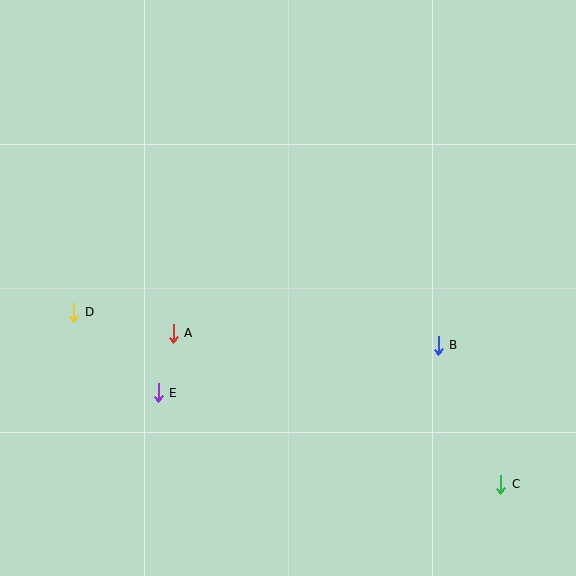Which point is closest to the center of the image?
Point A at (173, 333) is closest to the center.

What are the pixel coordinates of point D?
Point D is at (74, 312).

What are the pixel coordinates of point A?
Point A is at (173, 333).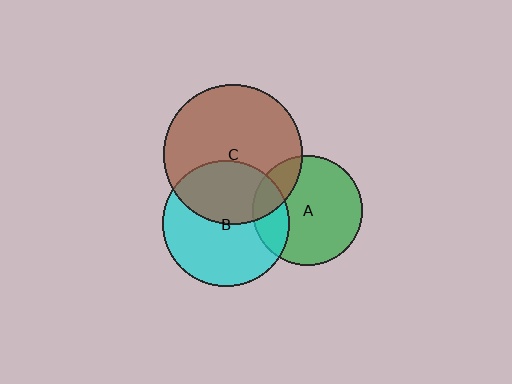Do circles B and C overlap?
Yes.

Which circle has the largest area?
Circle C (brown).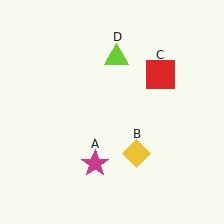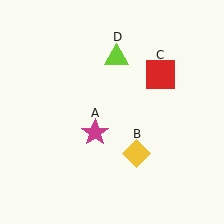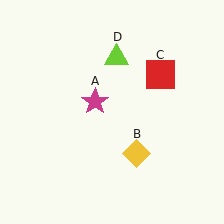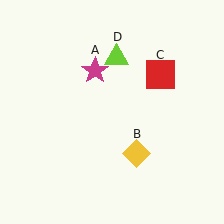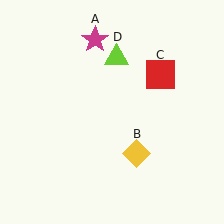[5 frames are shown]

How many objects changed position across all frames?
1 object changed position: magenta star (object A).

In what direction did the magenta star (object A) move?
The magenta star (object A) moved up.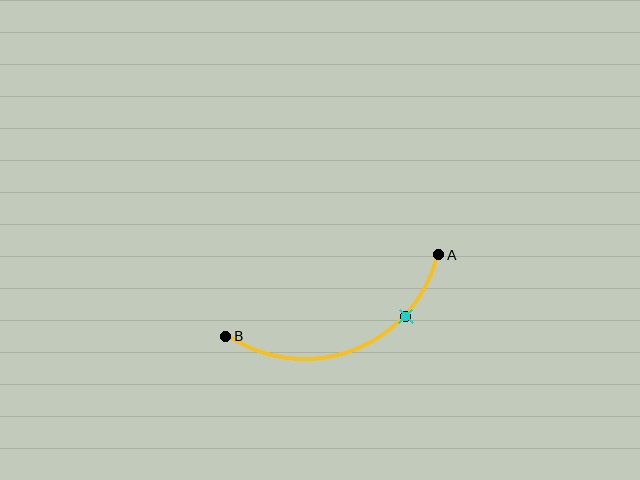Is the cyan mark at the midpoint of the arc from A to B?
No. The cyan mark lies on the arc but is closer to endpoint A. The arc midpoint would be at the point on the curve equidistant along the arc from both A and B.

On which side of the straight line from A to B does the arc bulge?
The arc bulges below the straight line connecting A and B.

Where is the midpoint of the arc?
The arc midpoint is the point on the curve farthest from the straight line joining A and B. It sits below that line.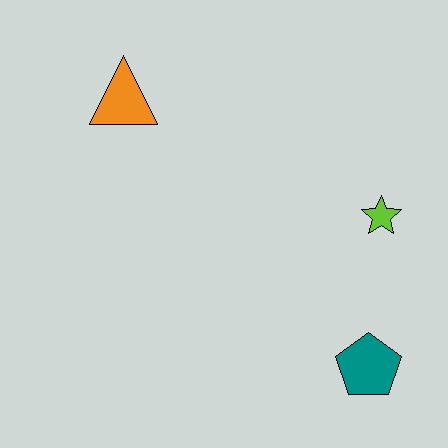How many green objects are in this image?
There are no green objects.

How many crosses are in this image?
There are no crosses.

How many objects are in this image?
There are 3 objects.